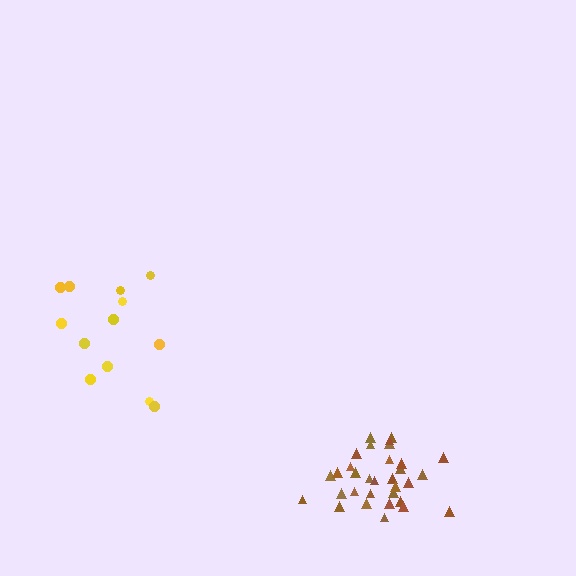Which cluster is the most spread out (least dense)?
Yellow.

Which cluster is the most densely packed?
Brown.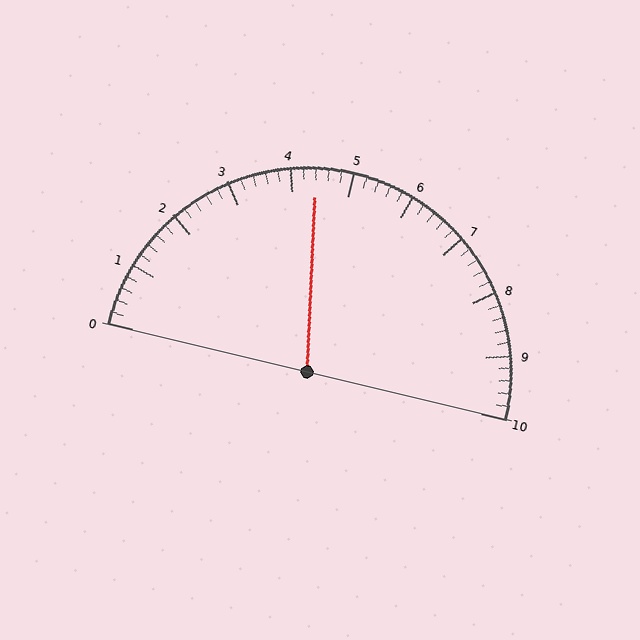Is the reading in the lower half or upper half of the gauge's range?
The reading is in the lower half of the range (0 to 10).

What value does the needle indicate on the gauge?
The needle indicates approximately 4.4.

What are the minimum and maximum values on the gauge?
The gauge ranges from 0 to 10.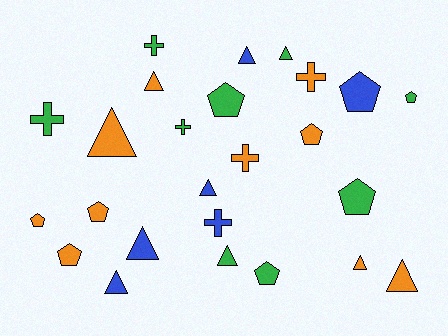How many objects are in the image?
There are 25 objects.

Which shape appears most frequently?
Triangle, with 10 objects.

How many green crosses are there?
There are 3 green crosses.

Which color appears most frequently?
Orange, with 10 objects.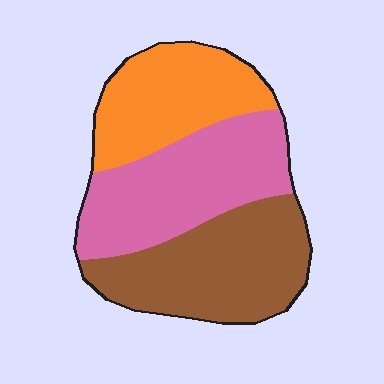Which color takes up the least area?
Orange, at roughly 30%.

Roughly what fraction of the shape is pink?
Pink takes up about three eighths (3/8) of the shape.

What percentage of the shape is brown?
Brown covers roughly 35% of the shape.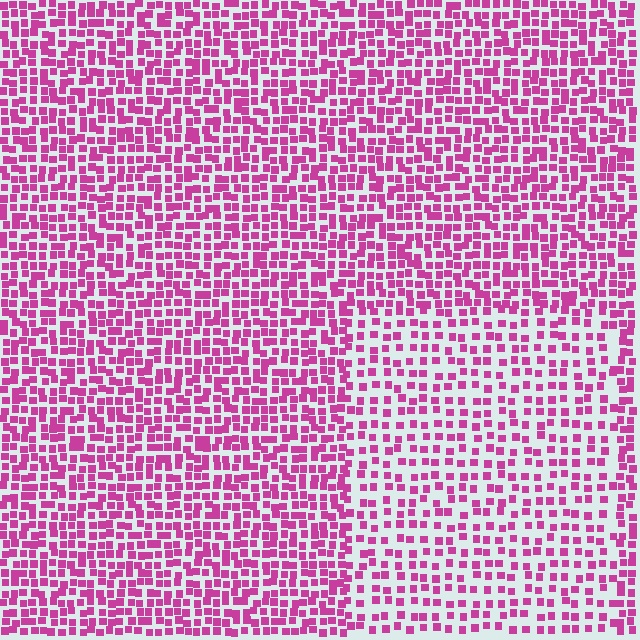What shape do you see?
I see a rectangle.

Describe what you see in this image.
The image contains small magenta elements arranged at two different densities. A rectangle-shaped region is visible where the elements are less densely packed than the surrounding area.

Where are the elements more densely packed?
The elements are more densely packed outside the rectangle boundary.